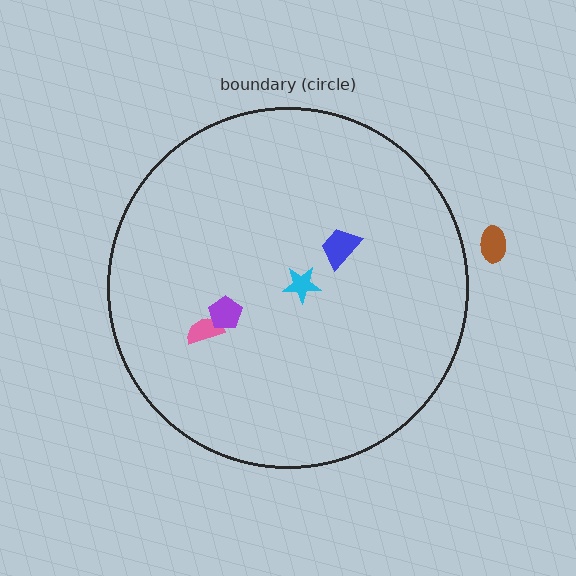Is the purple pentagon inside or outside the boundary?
Inside.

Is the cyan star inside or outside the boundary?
Inside.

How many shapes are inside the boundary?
4 inside, 1 outside.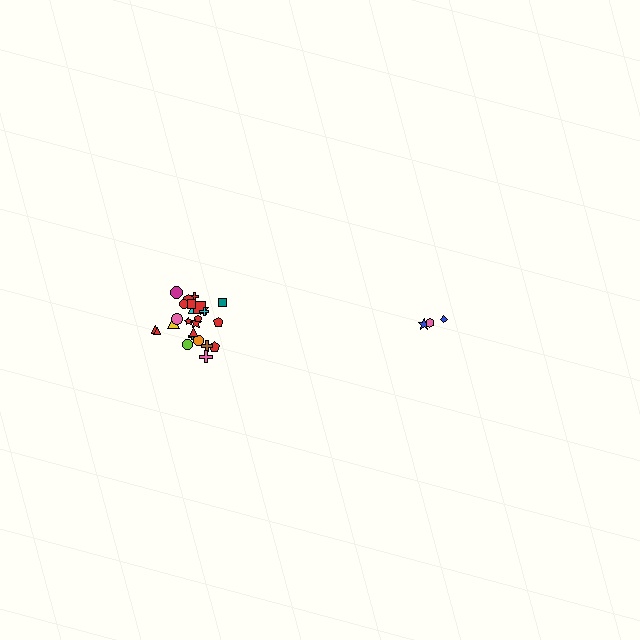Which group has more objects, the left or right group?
The left group.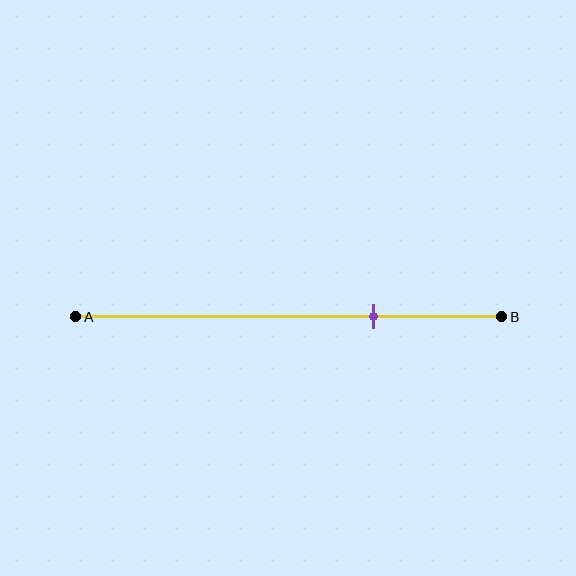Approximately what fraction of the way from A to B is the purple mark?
The purple mark is approximately 70% of the way from A to B.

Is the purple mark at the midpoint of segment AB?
No, the mark is at about 70% from A, not at the 50% midpoint.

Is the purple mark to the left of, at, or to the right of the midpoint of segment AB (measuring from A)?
The purple mark is to the right of the midpoint of segment AB.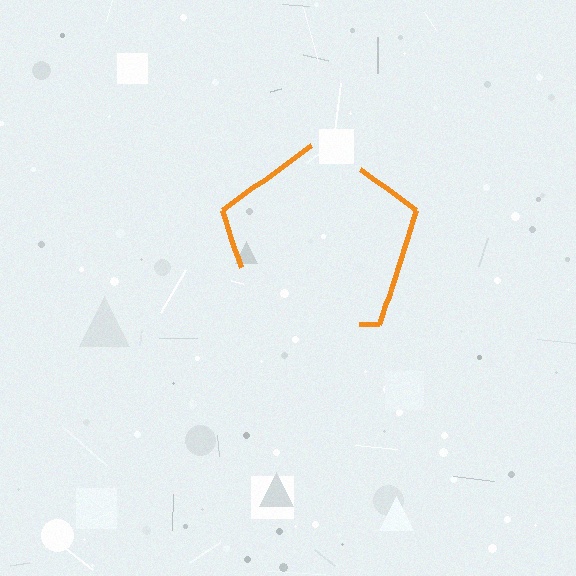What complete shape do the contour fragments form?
The contour fragments form a pentagon.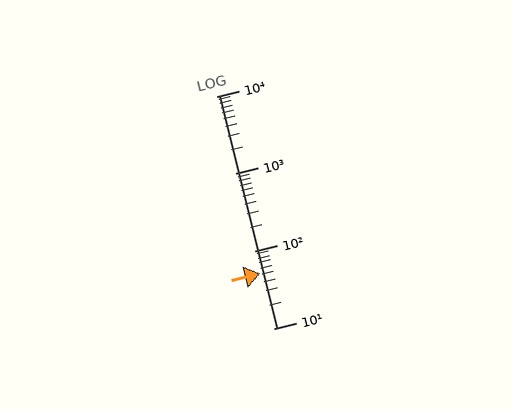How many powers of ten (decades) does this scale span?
The scale spans 3 decades, from 10 to 10000.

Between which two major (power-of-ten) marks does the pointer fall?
The pointer is between 10 and 100.